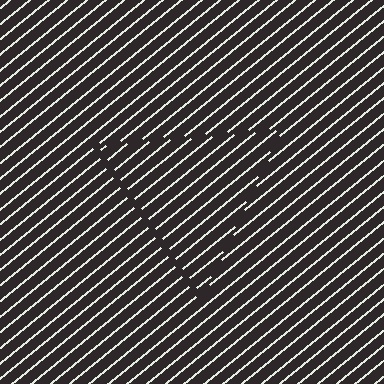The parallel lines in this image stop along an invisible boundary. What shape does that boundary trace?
An illusory triangle. The interior of the shape contains the same grating, shifted by half a period — the contour is defined by the phase discontinuity where line-ends from the inner and outer gratings abut.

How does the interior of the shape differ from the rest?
The interior of the shape contains the same grating, shifted by half a period — the contour is defined by the phase discontinuity where line-ends from the inner and outer gratings abut.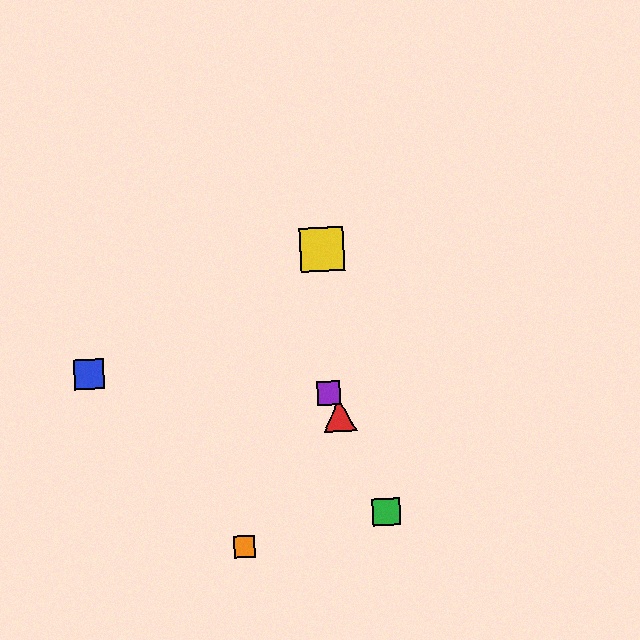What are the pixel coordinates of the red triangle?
The red triangle is at (340, 415).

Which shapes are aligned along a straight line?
The red triangle, the green square, the purple square are aligned along a straight line.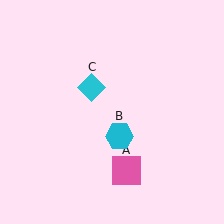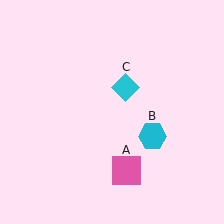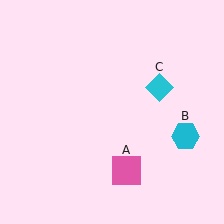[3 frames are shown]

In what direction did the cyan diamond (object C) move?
The cyan diamond (object C) moved right.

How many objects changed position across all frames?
2 objects changed position: cyan hexagon (object B), cyan diamond (object C).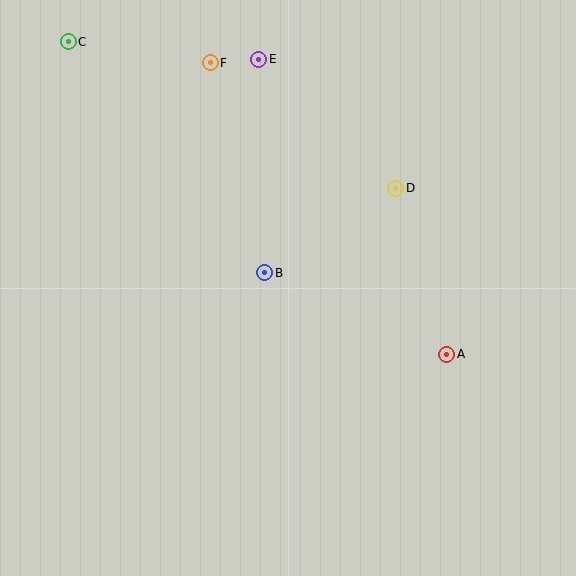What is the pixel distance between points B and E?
The distance between B and E is 213 pixels.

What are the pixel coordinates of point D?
Point D is at (396, 188).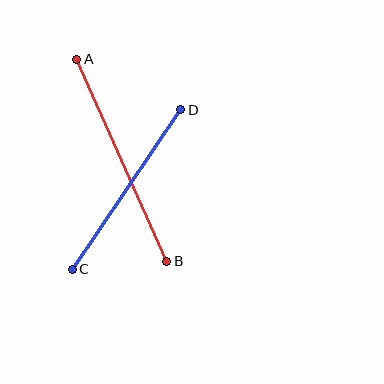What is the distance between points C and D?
The distance is approximately 193 pixels.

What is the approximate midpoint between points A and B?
The midpoint is at approximately (122, 160) pixels.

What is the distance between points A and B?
The distance is approximately 222 pixels.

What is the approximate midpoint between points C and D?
The midpoint is at approximately (127, 190) pixels.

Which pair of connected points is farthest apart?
Points A and B are farthest apart.